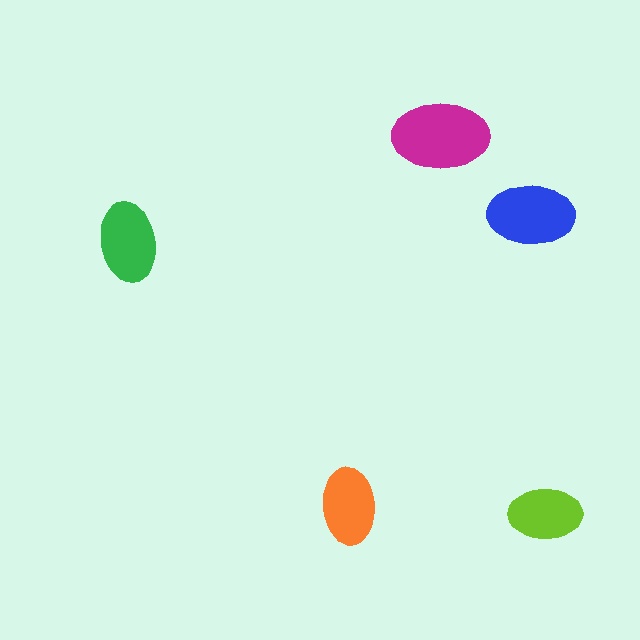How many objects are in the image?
There are 5 objects in the image.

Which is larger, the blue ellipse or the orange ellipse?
The blue one.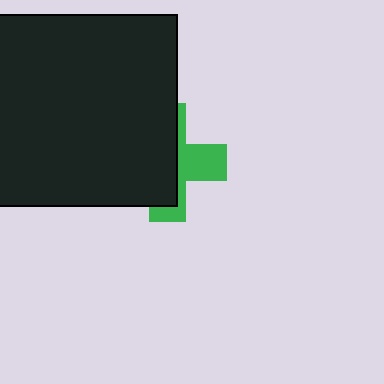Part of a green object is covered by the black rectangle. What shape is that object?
It is a cross.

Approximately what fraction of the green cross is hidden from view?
Roughly 61% of the green cross is hidden behind the black rectangle.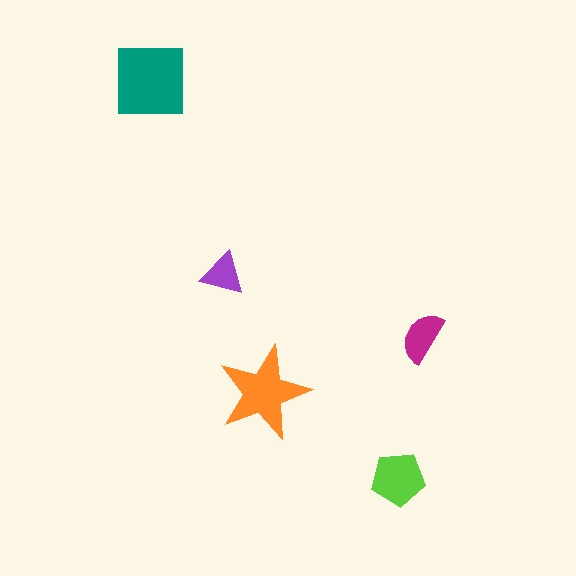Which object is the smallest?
The purple triangle.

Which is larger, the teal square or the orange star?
The teal square.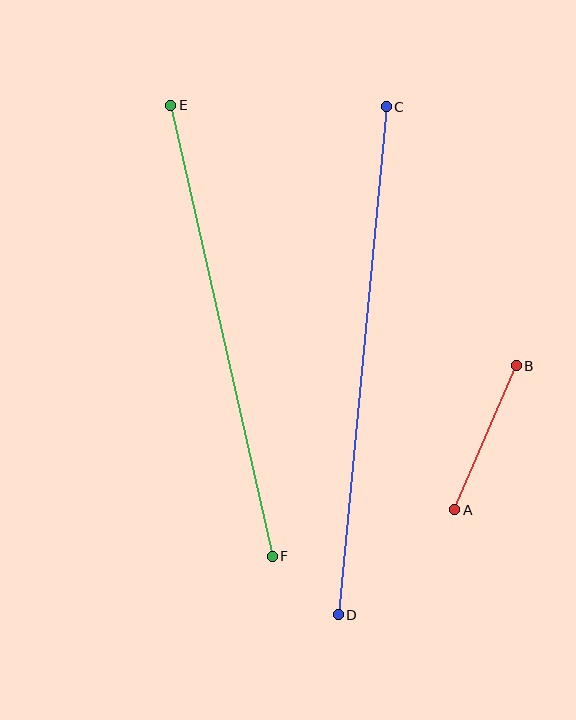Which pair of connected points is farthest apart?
Points C and D are farthest apart.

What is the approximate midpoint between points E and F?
The midpoint is at approximately (221, 331) pixels.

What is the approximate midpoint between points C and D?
The midpoint is at approximately (362, 361) pixels.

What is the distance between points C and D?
The distance is approximately 510 pixels.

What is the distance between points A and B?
The distance is approximately 157 pixels.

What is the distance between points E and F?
The distance is approximately 462 pixels.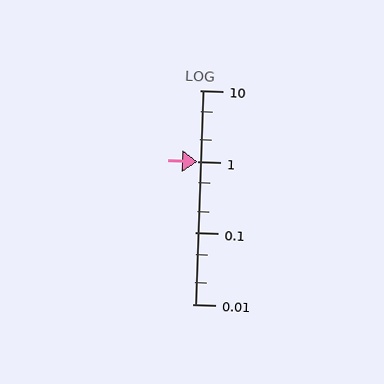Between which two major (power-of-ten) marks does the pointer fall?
The pointer is between 0.1 and 1.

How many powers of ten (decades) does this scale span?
The scale spans 3 decades, from 0.01 to 10.